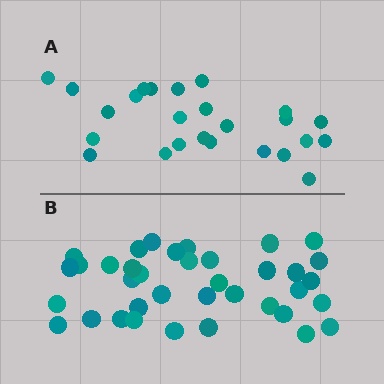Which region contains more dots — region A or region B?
Region B (the bottom region) has more dots.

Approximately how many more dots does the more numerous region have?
Region B has roughly 12 or so more dots than region A.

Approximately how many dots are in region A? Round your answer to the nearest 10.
About 20 dots. (The exact count is 25, which rounds to 20.)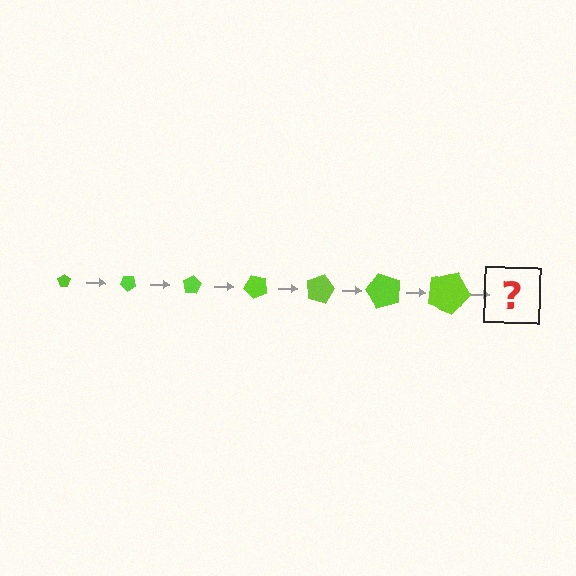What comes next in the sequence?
The next element should be a pentagon, larger than the previous one and rotated 280 degrees from the start.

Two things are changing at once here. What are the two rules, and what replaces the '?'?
The two rules are that the pentagon grows larger each step and it rotates 40 degrees each step. The '?' should be a pentagon, larger than the previous one and rotated 280 degrees from the start.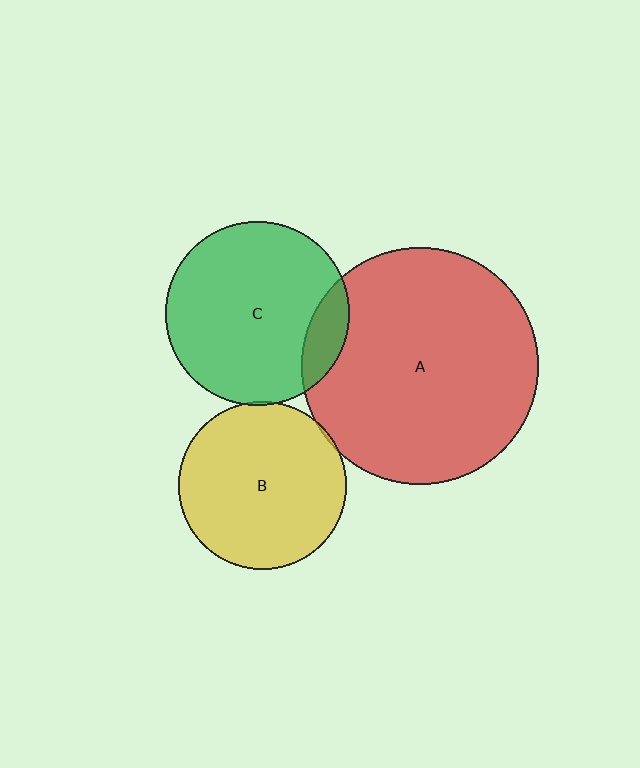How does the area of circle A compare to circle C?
Approximately 1.7 times.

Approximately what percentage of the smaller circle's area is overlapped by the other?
Approximately 5%.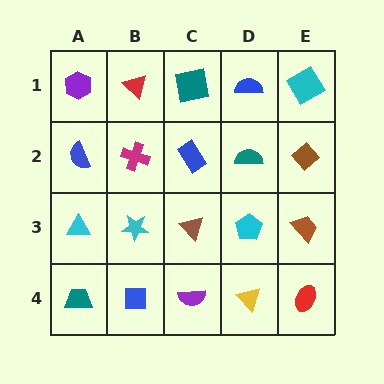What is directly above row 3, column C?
A blue rectangle.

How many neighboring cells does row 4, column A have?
2.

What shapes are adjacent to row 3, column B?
A magenta cross (row 2, column B), a blue square (row 4, column B), a cyan triangle (row 3, column A), a brown triangle (row 3, column C).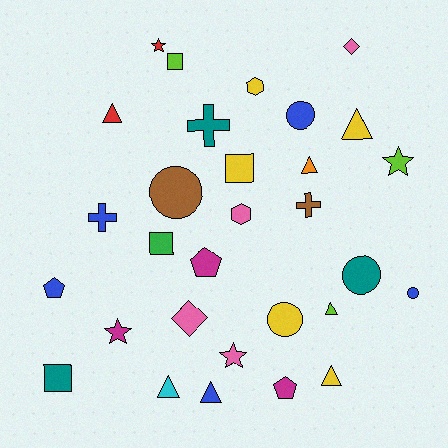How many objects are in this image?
There are 30 objects.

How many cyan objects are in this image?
There is 1 cyan object.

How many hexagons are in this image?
There are 2 hexagons.